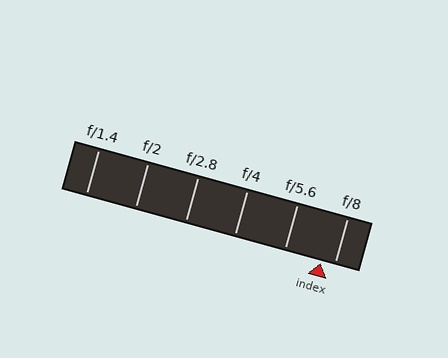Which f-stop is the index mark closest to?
The index mark is closest to f/8.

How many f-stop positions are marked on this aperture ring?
There are 6 f-stop positions marked.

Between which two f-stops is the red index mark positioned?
The index mark is between f/5.6 and f/8.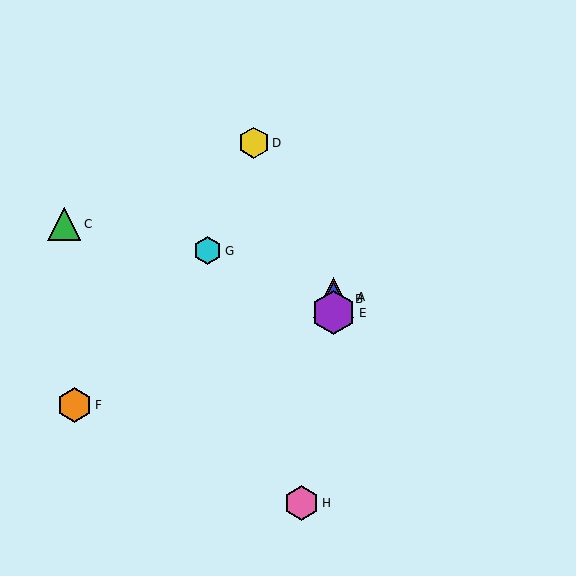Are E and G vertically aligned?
No, E is at x≈334 and G is at x≈208.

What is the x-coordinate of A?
Object A is at x≈334.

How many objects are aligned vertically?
3 objects (A, B, E) are aligned vertically.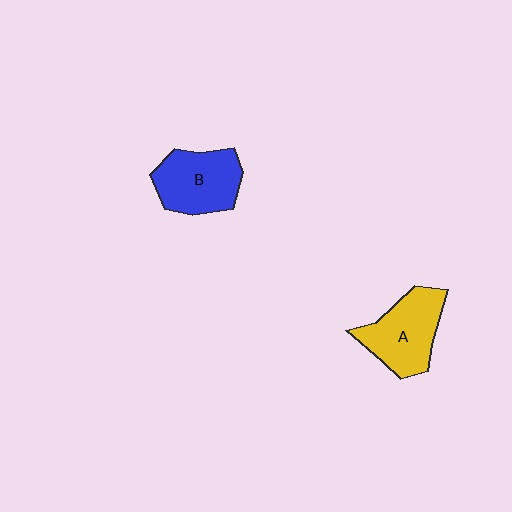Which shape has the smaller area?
Shape B (blue).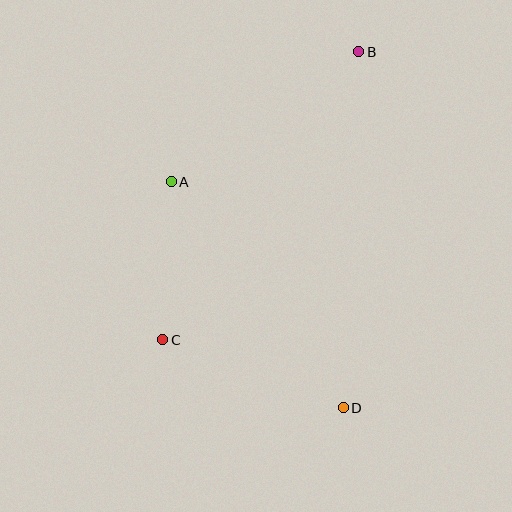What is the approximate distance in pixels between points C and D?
The distance between C and D is approximately 193 pixels.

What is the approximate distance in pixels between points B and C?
The distance between B and C is approximately 348 pixels.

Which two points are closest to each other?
Points A and C are closest to each other.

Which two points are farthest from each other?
Points B and D are farthest from each other.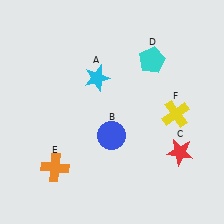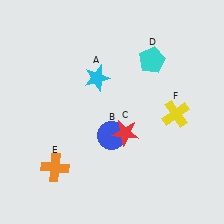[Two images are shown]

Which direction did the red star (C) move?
The red star (C) moved left.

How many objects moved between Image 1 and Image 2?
1 object moved between the two images.